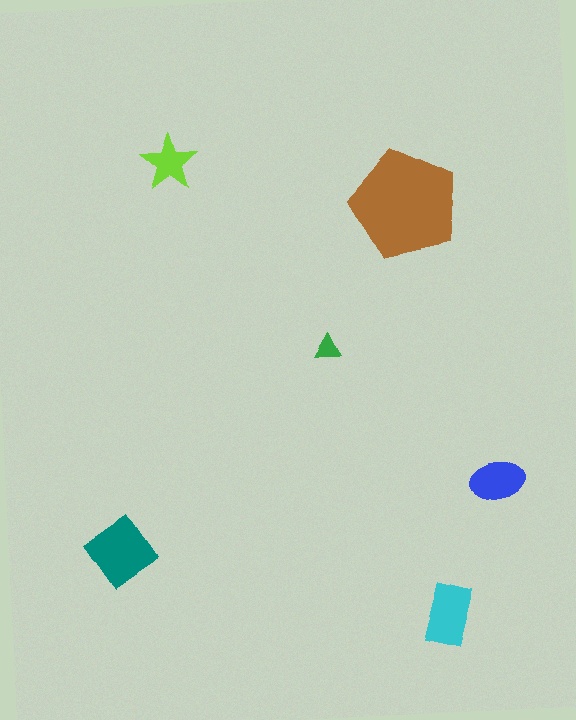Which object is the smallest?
The green triangle.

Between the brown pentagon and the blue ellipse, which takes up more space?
The brown pentagon.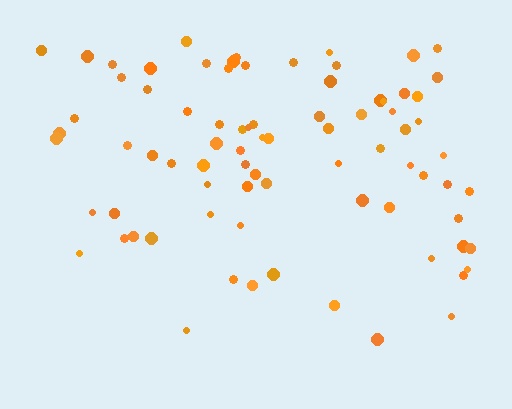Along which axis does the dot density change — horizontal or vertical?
Vertical.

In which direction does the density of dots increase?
From bottom to top, with the top side densest.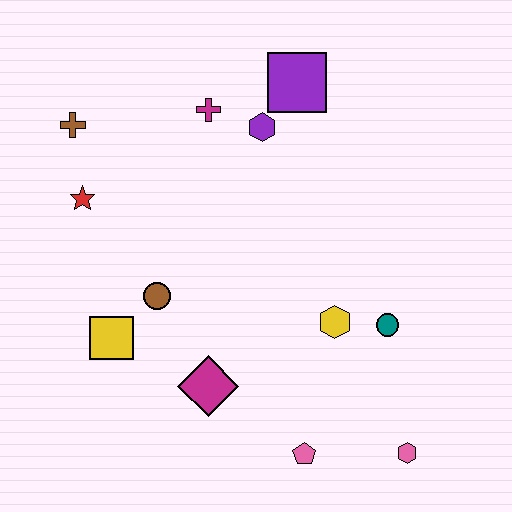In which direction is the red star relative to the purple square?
The red star is to the left of the purple square.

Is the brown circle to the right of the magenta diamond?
No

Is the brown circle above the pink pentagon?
Yes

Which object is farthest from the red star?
The pink hexagon is farthest from the red star.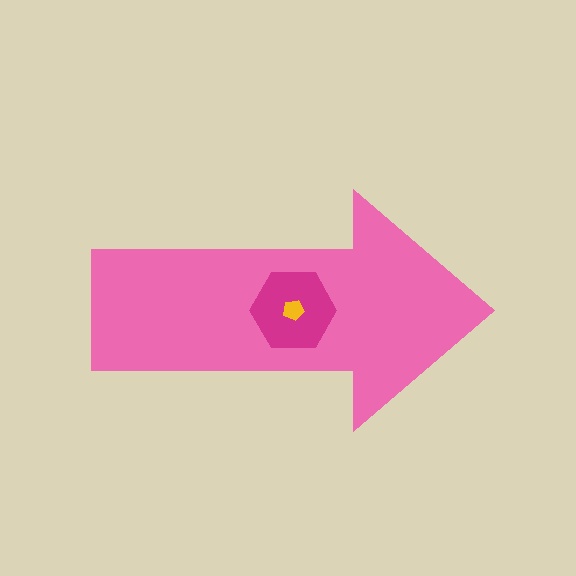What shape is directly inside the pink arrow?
The magenta hexagon.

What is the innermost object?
The yellow pentagon.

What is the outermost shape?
The pink arrow.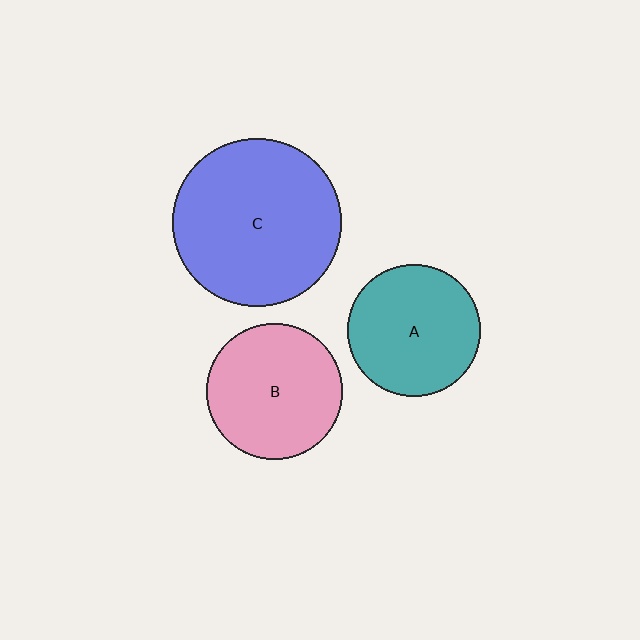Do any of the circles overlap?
No, none of the circles overlap.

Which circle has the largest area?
Circle C (blue).